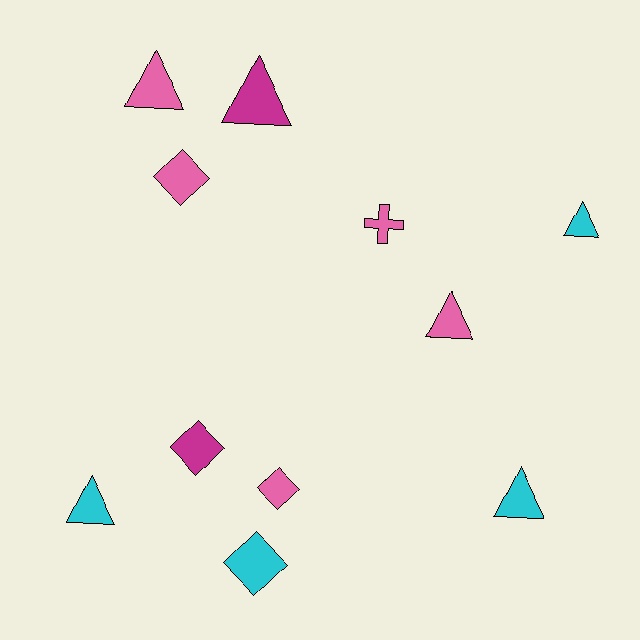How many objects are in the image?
There are 11 objects.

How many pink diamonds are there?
There are 2 pink diamonds.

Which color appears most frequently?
Pink, with 5 objects.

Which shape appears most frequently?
Triangle, with 6 objects.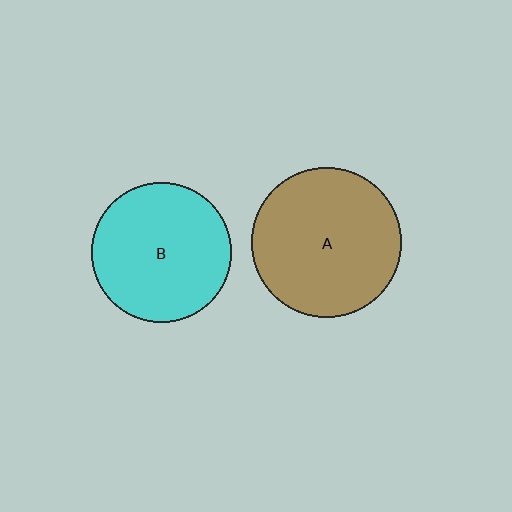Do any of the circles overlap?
No, none of the circles overlap.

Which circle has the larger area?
Circle A (brown).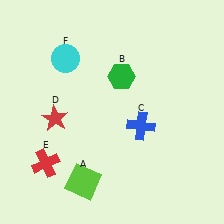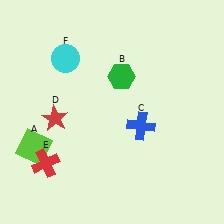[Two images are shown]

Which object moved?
The lime square (A) moved left.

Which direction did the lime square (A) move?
The lime square (A) moved left.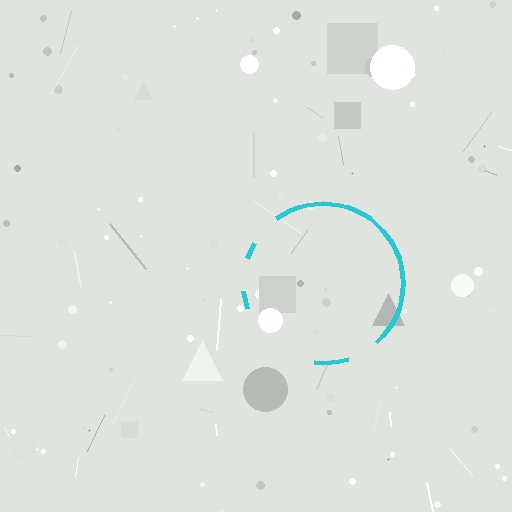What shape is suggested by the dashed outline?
The dashed outline suggests a circle.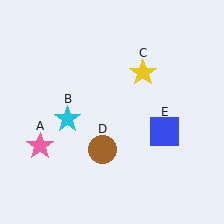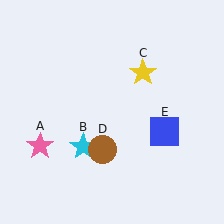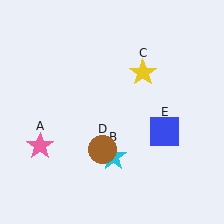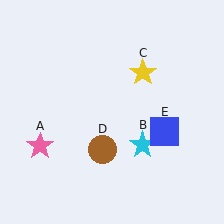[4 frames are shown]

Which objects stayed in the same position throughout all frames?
Pink star (object A) and yellow star (object C) and brown circle (object D) and blue square (object E) remained stationary.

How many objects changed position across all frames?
1 object changed position: cyan star (object B).